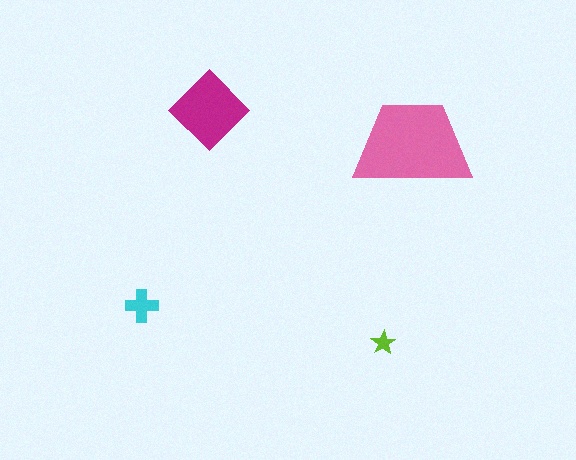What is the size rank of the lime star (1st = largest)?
4th.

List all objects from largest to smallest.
The pink trapezoid, the magenta diamond, the cyan cross, the lime star.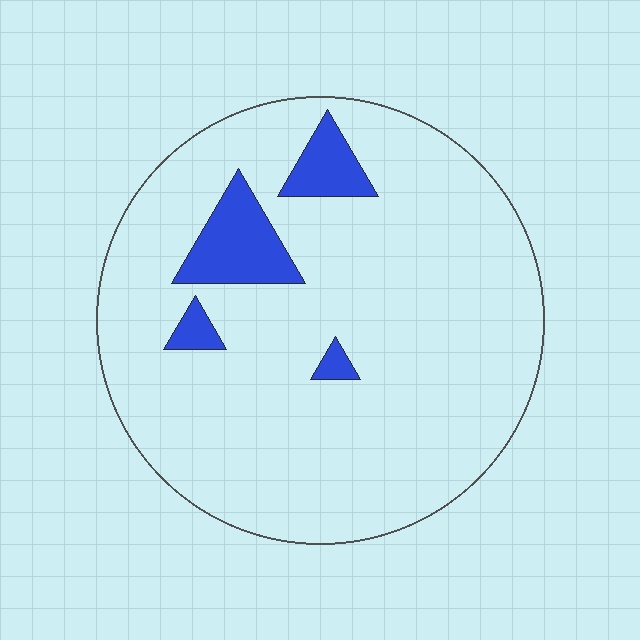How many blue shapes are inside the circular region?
4.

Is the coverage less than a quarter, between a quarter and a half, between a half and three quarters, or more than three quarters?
Less than a quarter.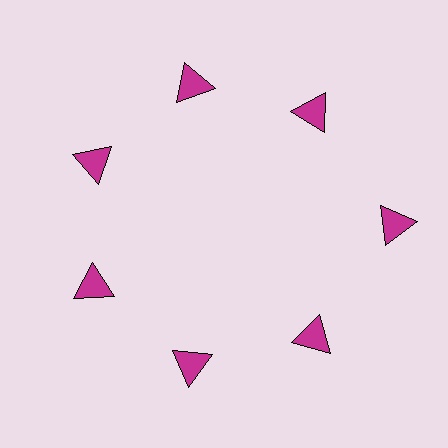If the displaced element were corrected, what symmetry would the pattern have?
It would have 7-fold rotational symmetry — the pattern would map onto itself every 51 degrees.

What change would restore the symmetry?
The symmetry would be restored by moving it inward, back onto the ring so that all 7 triangles sit at equal angles and equal distance from the center.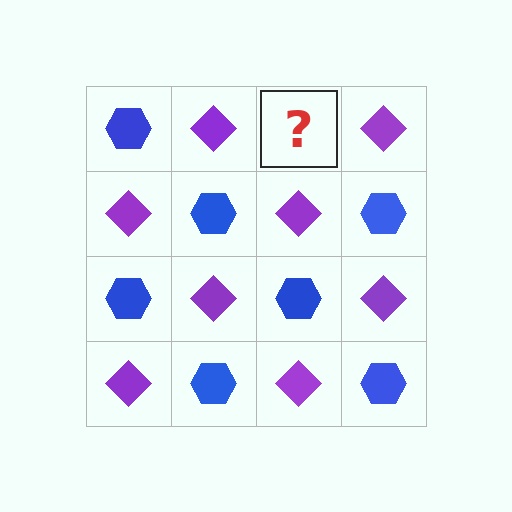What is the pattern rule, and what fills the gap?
The rule is that it alternates blue hexagon and purple diamond in a checkerboard pattern. The gap should be filled with a blue hexagon.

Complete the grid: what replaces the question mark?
The question mark should be replaced with a blue hexagon.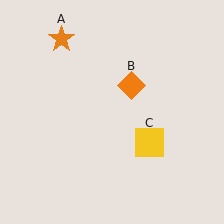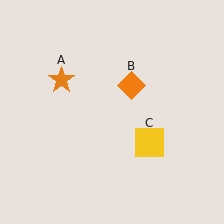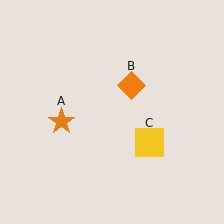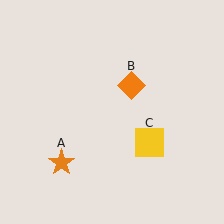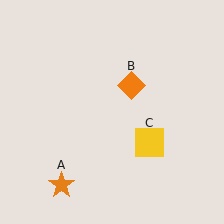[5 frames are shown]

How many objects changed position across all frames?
1 object changed position: orange star (object A).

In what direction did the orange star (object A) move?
The orange star (object A) moved down.